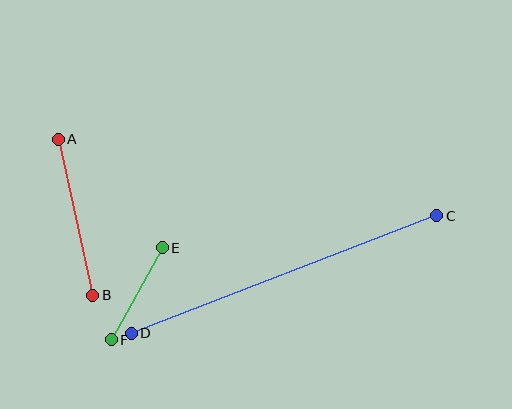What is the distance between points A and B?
The distance is approximately 160 pixels.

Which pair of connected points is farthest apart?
Points C and D are farthest apart.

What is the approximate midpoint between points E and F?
The midpoint is at approximately (137, 294) pixels.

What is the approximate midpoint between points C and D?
The midpoint is at approximately (284, 274) pixels.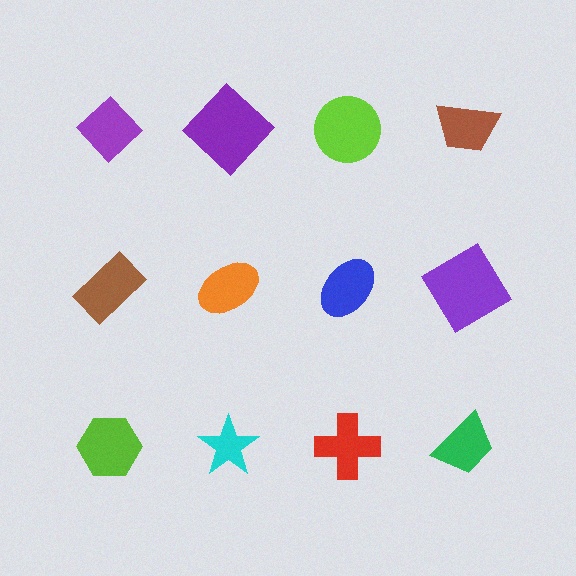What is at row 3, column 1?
A lime hexagon.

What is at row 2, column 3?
A blue ellipse.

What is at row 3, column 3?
A red cross.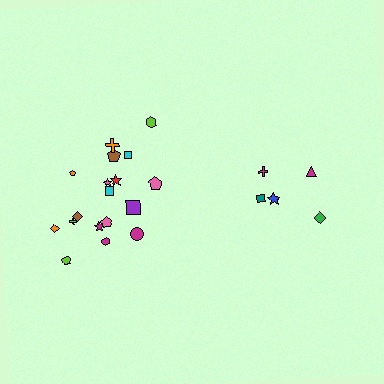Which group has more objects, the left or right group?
The left group.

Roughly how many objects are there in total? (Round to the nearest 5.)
Roughly 25 objects in total.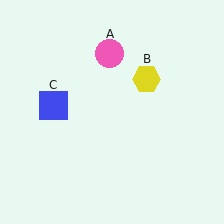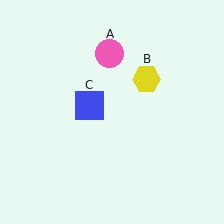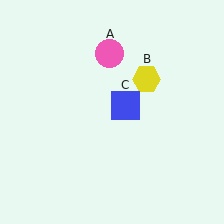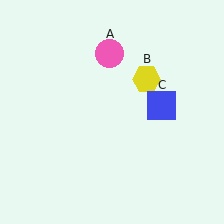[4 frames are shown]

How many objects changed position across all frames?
1 object changed position: blue square (object C).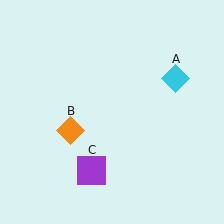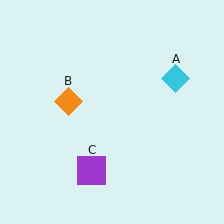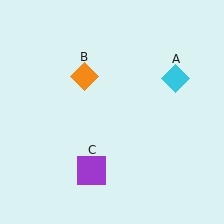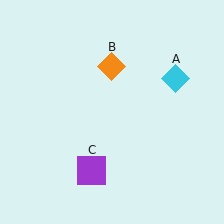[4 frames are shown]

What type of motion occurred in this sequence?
The orange diamond (object B) rotated clockwise around the center of the scene.